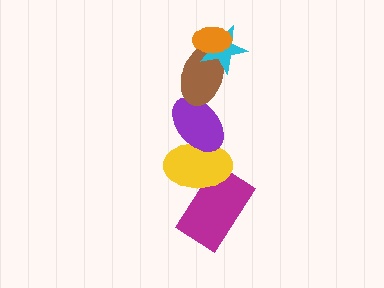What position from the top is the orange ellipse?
The orange ellipse is 1st from the top.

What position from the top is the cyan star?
The cyan star is 2nd from the top.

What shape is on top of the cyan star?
The orange ellipse is on top of the cyan star.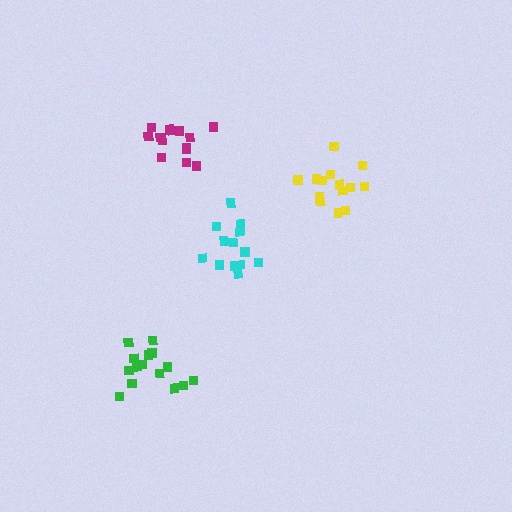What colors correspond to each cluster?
The clusters are colored: yellow, cyan, green, magenta.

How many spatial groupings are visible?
There are 4 spatial groupings.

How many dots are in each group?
Group 1: 14 dots, Group 2: 14 dots, Group 3: 15 dots, Group 4: 14 dots (57 total).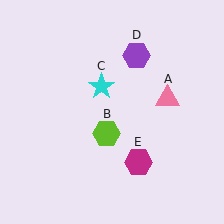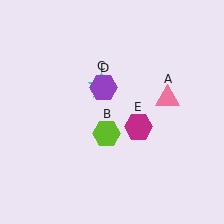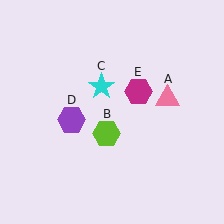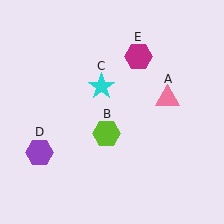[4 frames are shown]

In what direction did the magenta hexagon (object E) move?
The magenta hexagon (object E) moved up.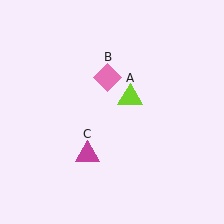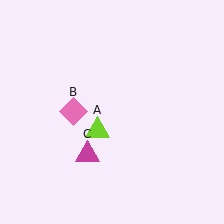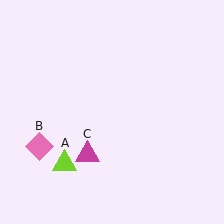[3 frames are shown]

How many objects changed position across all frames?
2 objects changed position: lime triangle (object A), pink diamond (object B).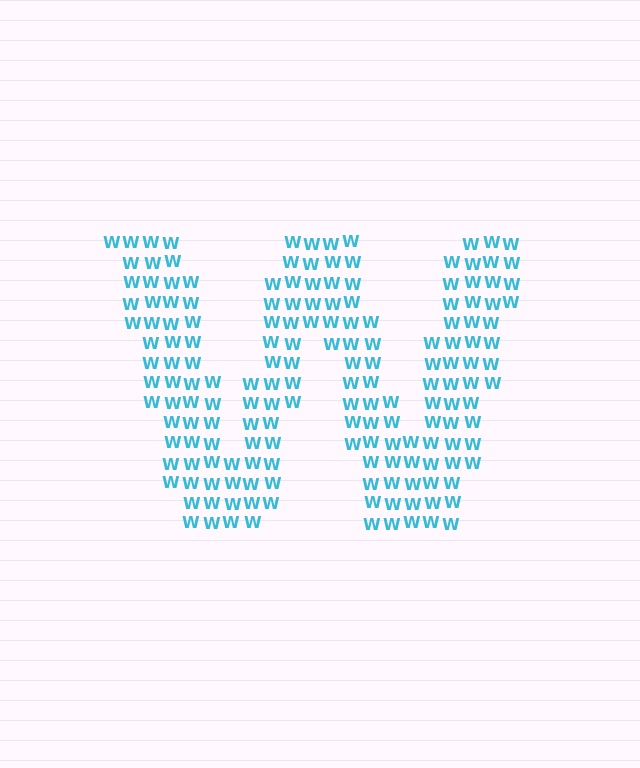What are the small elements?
The small elements are letter W's.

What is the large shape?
The large shape is the letter W.